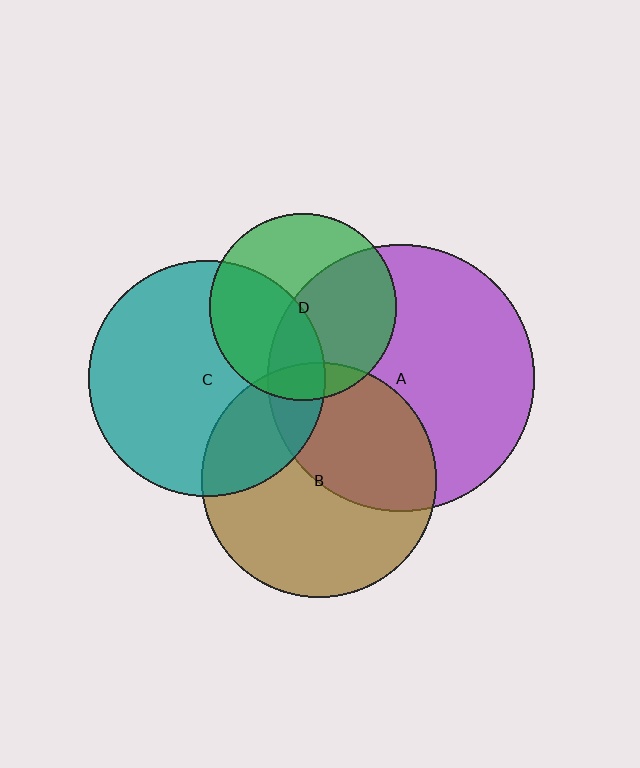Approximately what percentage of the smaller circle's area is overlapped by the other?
Approximately 10%.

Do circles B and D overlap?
Yes.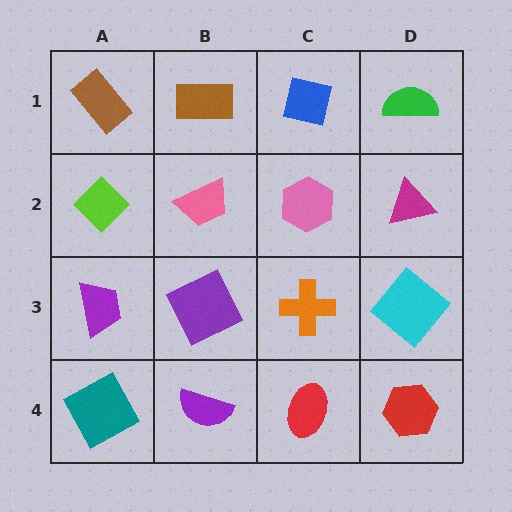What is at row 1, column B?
A brown rectangle.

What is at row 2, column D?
A magenta triangle.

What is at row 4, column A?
A teal square.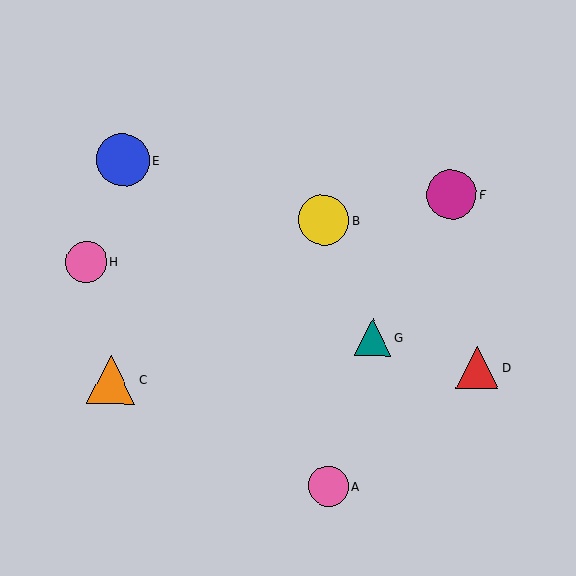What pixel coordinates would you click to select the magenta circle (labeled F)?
Click at (452, 194) to select the magenta circle F.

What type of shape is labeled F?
Shape F is a magenta circle.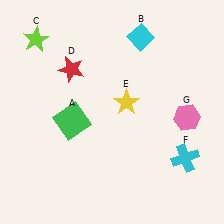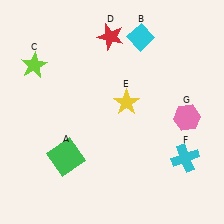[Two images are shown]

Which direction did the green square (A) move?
The green square (A) moved down.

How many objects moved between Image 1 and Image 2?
3 objects moved between the two images.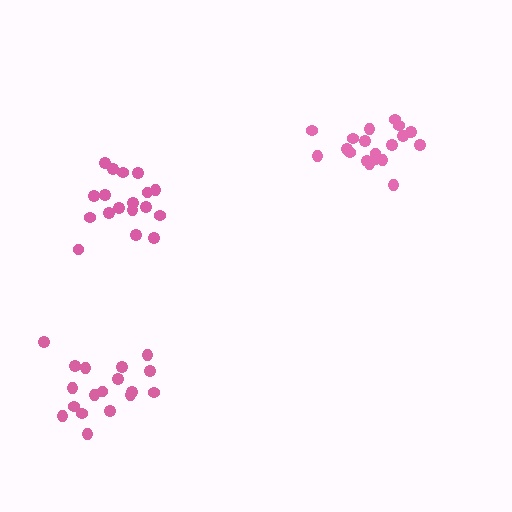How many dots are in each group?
Group 1: 18 dots, Group 2: 19 dots, Group 3: 18 dots (55 total).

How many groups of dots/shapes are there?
There are 3 groups.